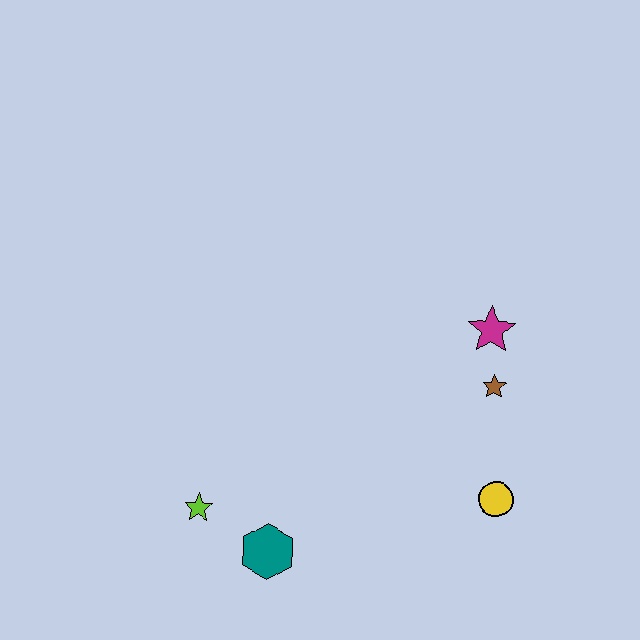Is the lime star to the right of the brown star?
No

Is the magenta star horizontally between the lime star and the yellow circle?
Yes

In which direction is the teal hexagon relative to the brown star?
The teal hexagon is to the left of the brown star.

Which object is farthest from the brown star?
The lime star is farthest from the brown star.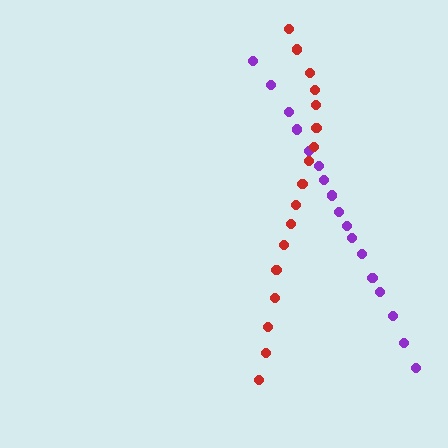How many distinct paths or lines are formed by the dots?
There are 2 distinct paths.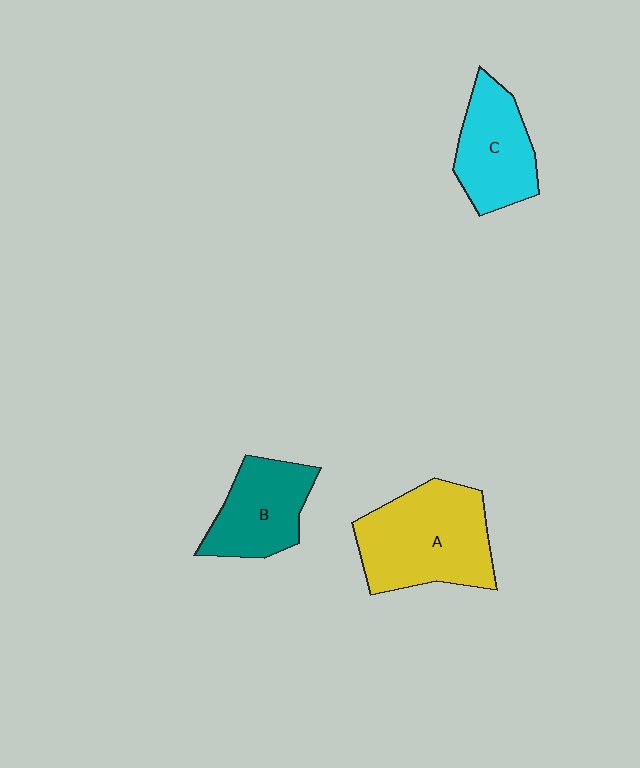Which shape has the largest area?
Shape A (yellow).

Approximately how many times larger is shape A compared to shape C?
Approximately 1.5 times.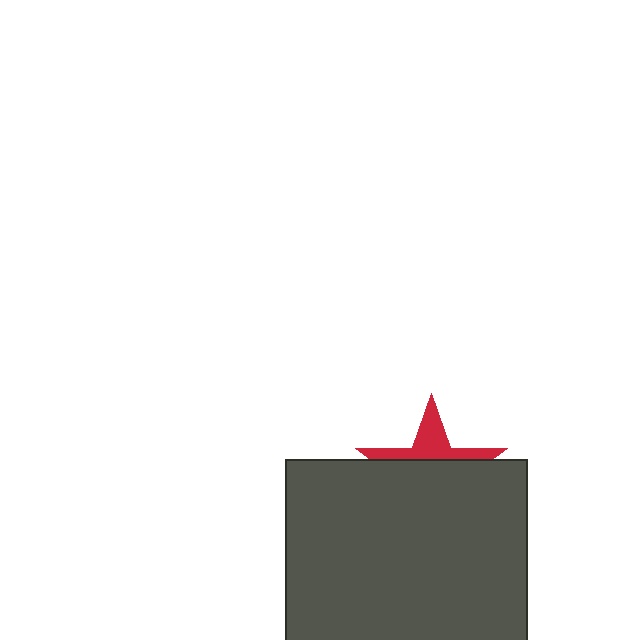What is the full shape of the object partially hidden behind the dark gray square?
The partially hidden object is a red star.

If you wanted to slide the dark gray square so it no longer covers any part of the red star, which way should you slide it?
Slide it down — that is the most direct way to separate the two shapes.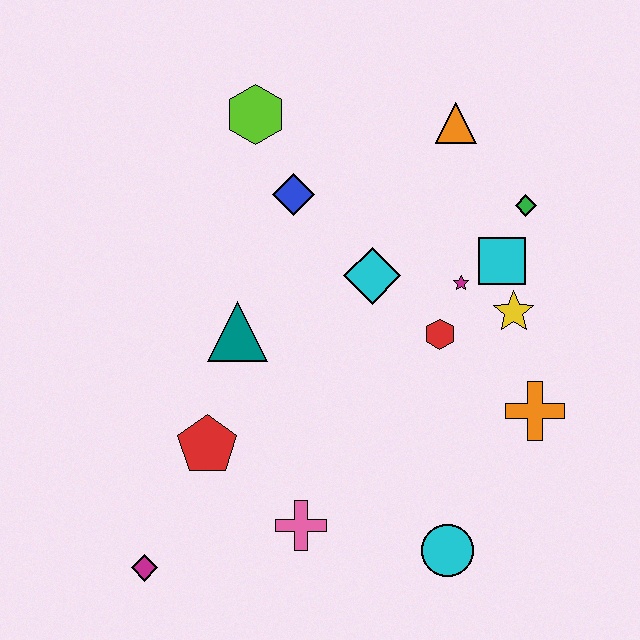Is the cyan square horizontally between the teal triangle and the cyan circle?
No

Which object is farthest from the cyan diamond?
The magenta diamond is farthest from the cyan diamond.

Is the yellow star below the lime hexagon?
Yes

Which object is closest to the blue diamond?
The lime hexagon is closest to the blue diamond.